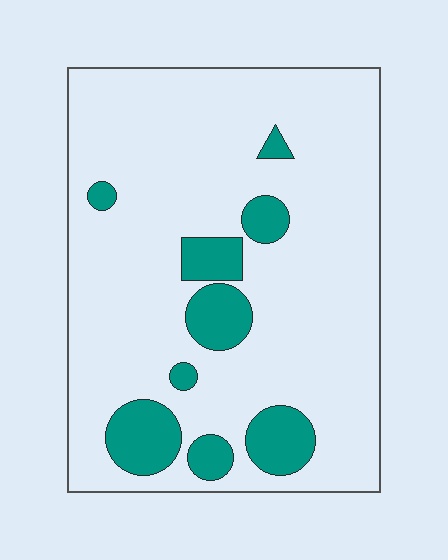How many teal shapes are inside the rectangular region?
9.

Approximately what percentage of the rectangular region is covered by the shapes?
Approximately 15%.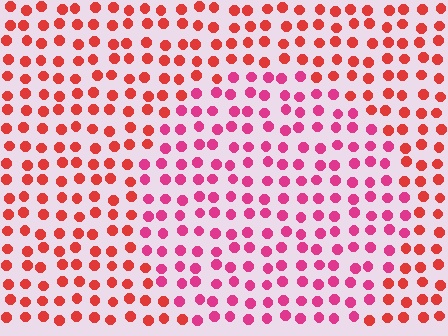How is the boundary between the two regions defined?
The boundary is defined purely by a slight shift in hue (about 31 degrees). Spacing, size, and orientation are identical on both sides.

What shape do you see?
I see a circle.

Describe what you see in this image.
The image is filled with small red elements in a uniform arrangement. A circle-shaped region is visible where the elements are tinted to a slightly different hue, forming a subtle color boundary.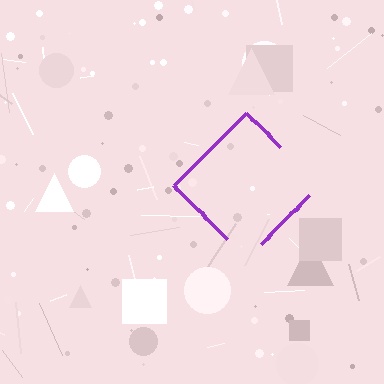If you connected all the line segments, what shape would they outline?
They would outline a diamond.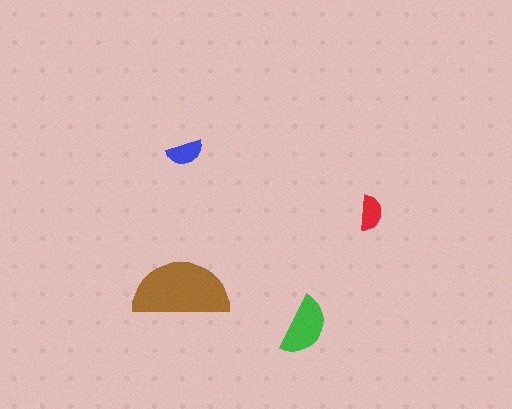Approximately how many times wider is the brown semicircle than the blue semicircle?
About 2.5 times wider.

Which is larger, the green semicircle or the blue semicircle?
The green one.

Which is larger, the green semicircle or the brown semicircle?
The brown one.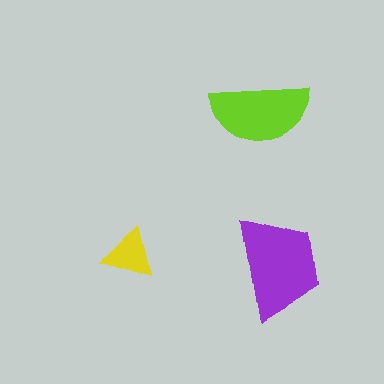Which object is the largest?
The purple trapezoid.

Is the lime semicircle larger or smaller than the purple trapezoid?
Smaller.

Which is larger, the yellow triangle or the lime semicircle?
The lime semicircle.